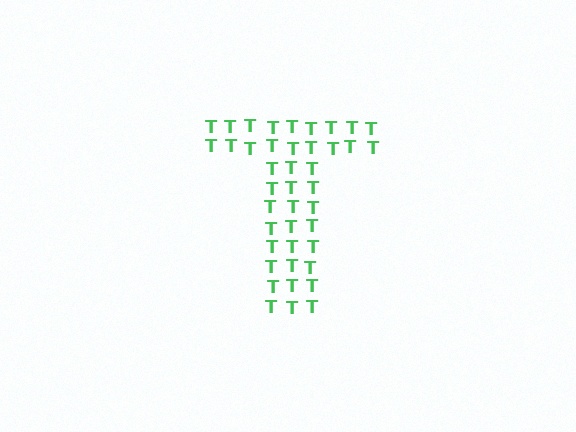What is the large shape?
The large shape is the letter T.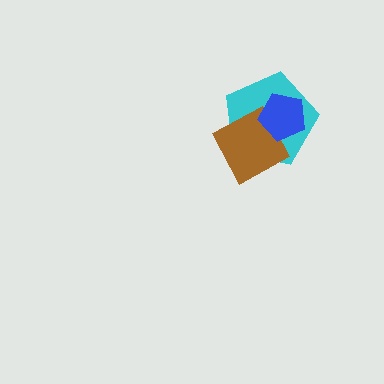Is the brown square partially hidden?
Yes, it is partially covered by another shape.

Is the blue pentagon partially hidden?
No, no other shape covers it.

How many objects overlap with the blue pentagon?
2 objects overlap with the blue pentagon.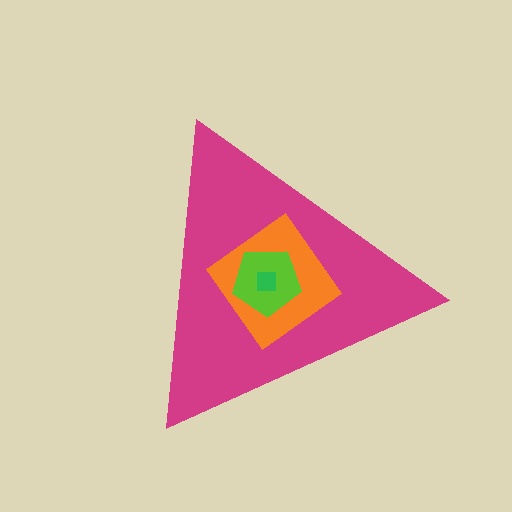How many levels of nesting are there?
4.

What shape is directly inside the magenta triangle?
The orange diamond.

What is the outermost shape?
The magenta triangle.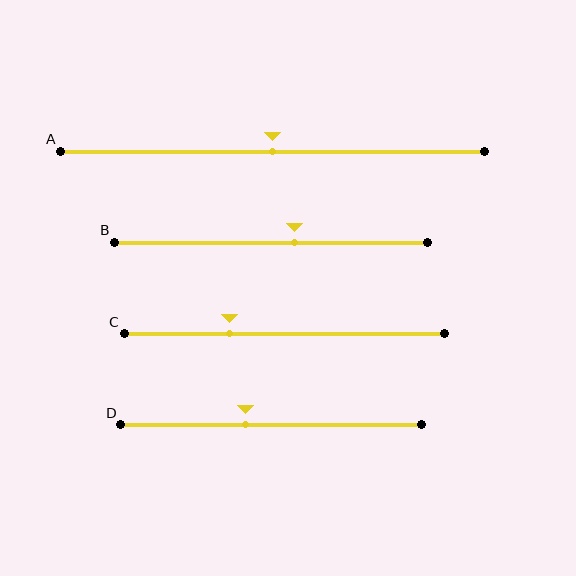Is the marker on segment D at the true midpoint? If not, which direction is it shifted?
No, the marker on segment D is shifted to the left by about 9% of the segment length.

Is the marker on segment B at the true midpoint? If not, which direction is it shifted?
No, the marker on segment B is shifted to the right by about 7% of the segment length.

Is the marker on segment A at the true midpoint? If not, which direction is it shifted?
Yes, the marker on segment A is at the true midpoint.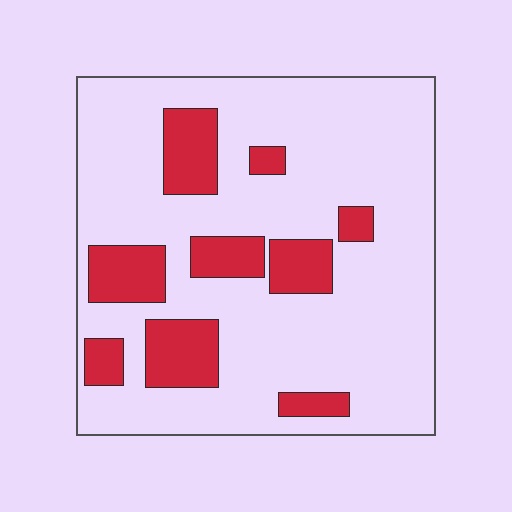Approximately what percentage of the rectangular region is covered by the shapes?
Approximately 20%.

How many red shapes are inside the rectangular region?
9.